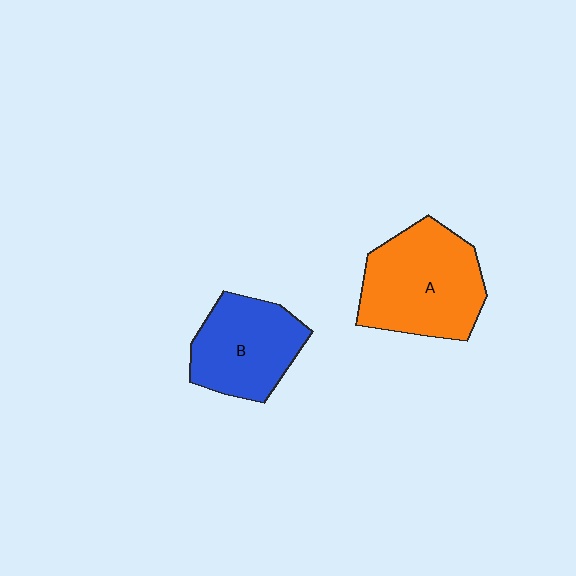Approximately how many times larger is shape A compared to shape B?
Approximately 1.3 times.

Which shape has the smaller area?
Shape B (blue).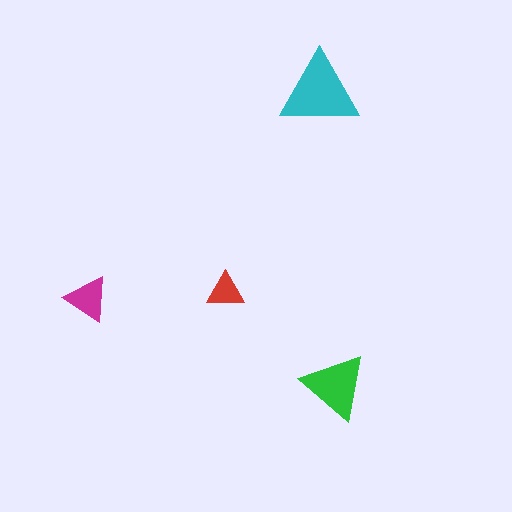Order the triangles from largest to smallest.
the cyan one, the green one, the magenta one, the red one.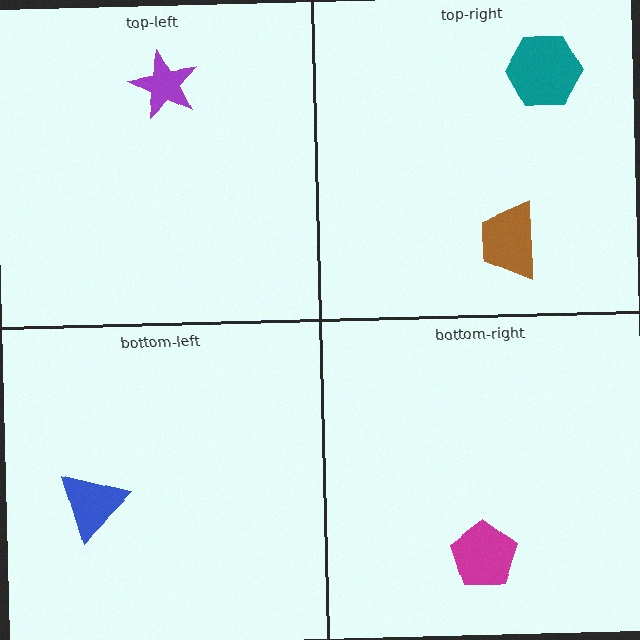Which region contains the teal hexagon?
The top-right region.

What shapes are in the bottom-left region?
The blue triangle.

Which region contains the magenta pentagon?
The bottom-right region.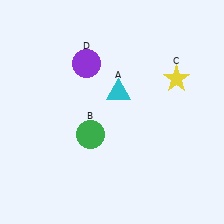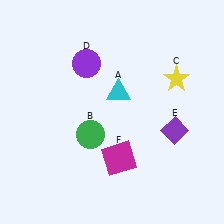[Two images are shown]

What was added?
A purple diamond (E), a magenta square (F) were added in Image 2.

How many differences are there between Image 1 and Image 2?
There are 2 differences between the two images.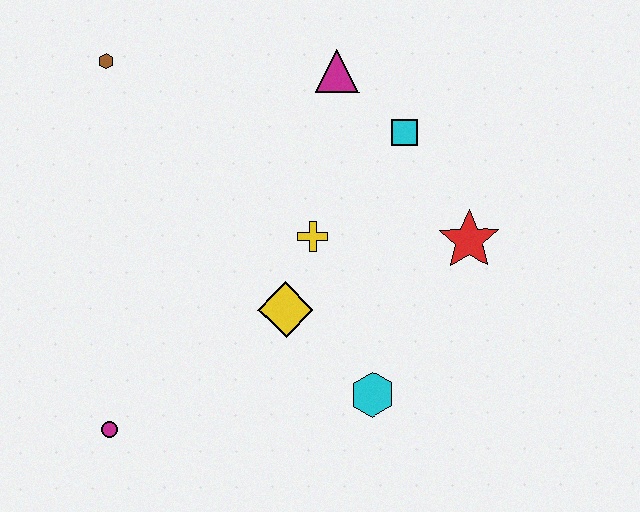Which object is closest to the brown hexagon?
The magenta triangle is closest to the brown hexagon.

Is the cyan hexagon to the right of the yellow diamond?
Yes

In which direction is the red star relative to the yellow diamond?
The red star is to the right of the yellow diamond.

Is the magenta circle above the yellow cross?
No